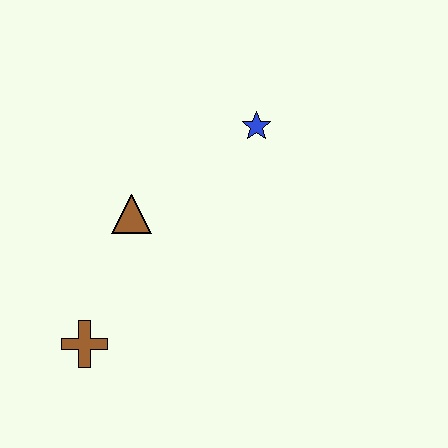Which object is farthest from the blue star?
The brown cross is farthest from the blue star.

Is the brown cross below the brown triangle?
Yes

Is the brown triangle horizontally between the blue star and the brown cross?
Yes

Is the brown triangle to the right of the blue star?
No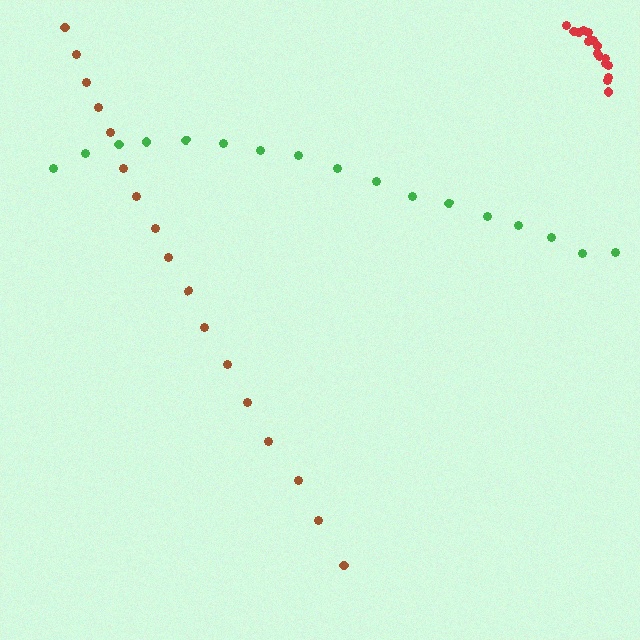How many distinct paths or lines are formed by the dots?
There are 3 distinct paths.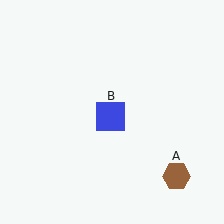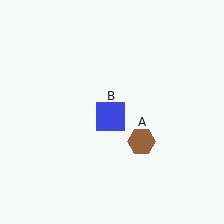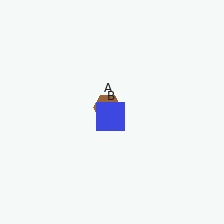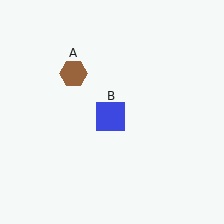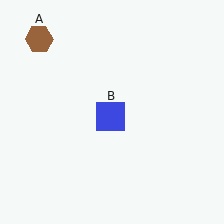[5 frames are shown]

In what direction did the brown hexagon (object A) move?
The brown hexagon (object A) moved up and to the left.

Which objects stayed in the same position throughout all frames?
Blue square (object B) remained stationary.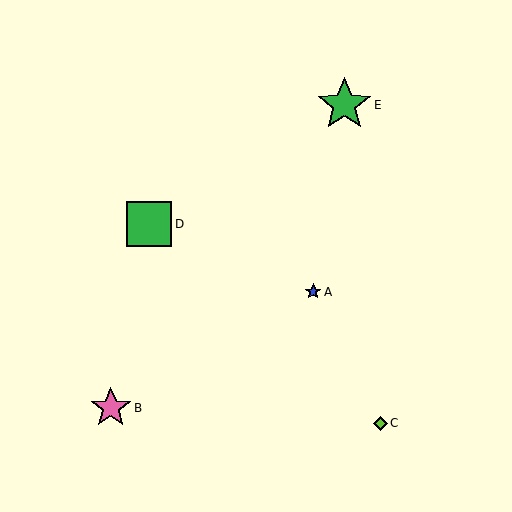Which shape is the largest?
The green star (labeled E) is the largest.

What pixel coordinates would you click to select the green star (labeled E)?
Click at (344, 105) to select the green star E.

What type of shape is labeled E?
Shape E is a green star.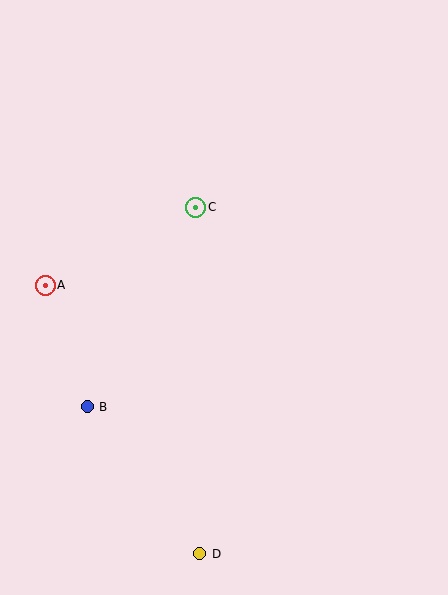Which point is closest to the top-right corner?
Point C is closest to the top-right corner.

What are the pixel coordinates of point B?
Point B is at (87, 407).